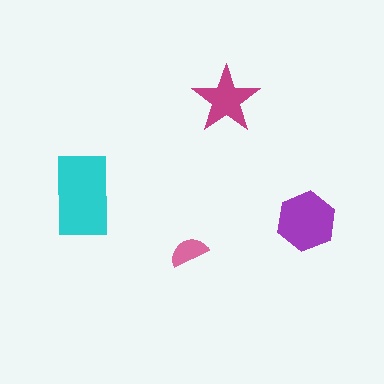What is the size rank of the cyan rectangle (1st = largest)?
1st.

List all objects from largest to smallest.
The cyan rectangle, the purple hexagon, the magenta star, the pink semicircle.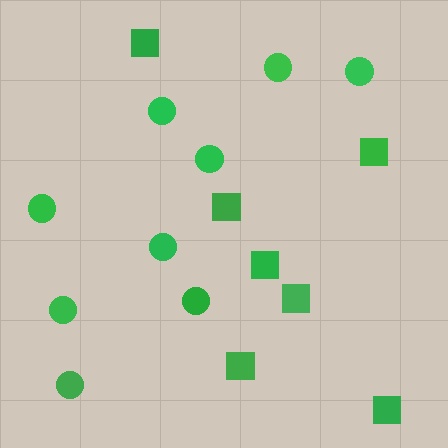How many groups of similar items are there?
There are 2 groups: one group of squares (7) and one group of circles (9).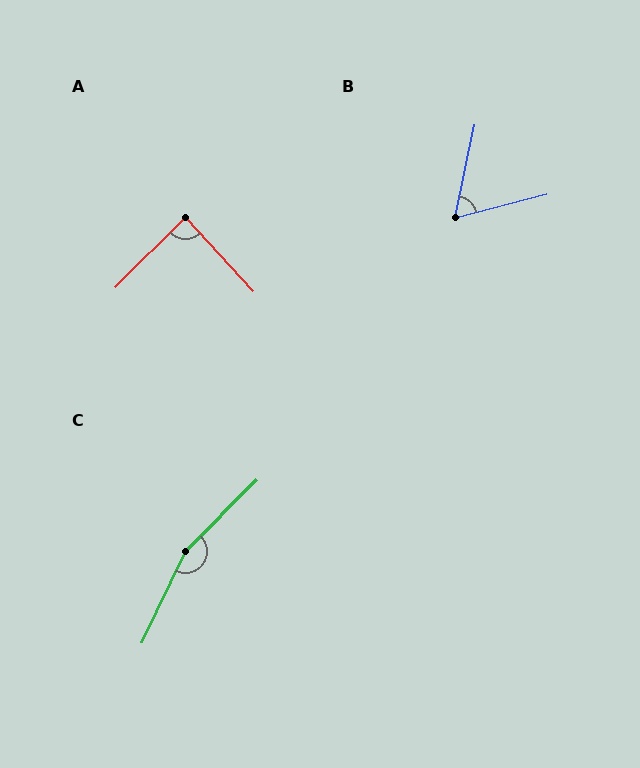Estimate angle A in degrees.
Approximately 88 degrees.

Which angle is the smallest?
B, at approximately 64 degrees.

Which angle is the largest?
C, at approximately 160 degrees.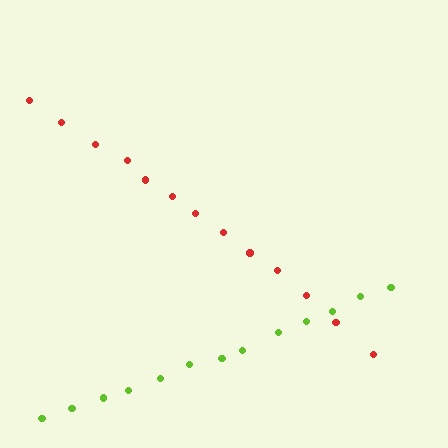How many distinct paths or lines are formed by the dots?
There are 2 distinct paths.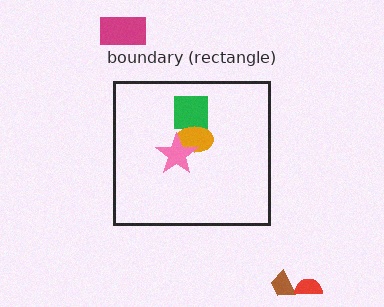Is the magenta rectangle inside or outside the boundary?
Outside.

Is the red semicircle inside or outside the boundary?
Outside.